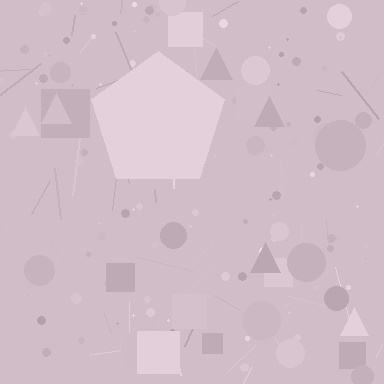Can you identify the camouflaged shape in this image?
The camouflaged shape is a pentagon.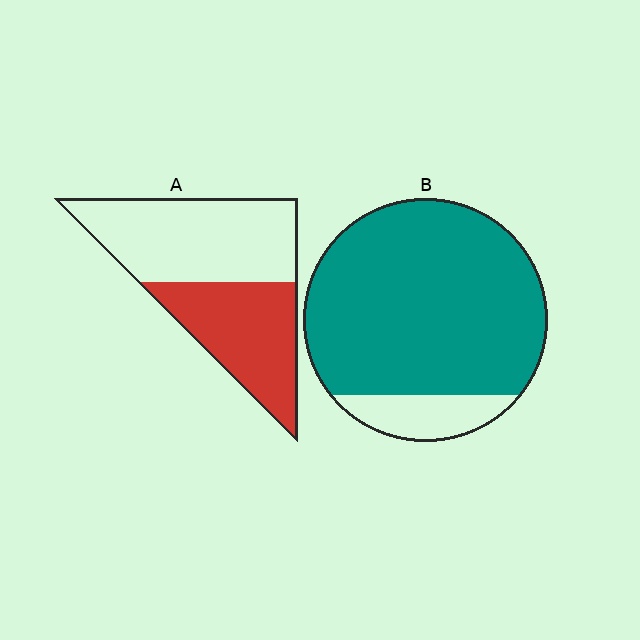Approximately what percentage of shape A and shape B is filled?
A is approximately 45% and B is approximately 85%.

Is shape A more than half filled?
No.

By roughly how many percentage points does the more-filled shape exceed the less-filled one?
By roughly 45 percentage points (B over A).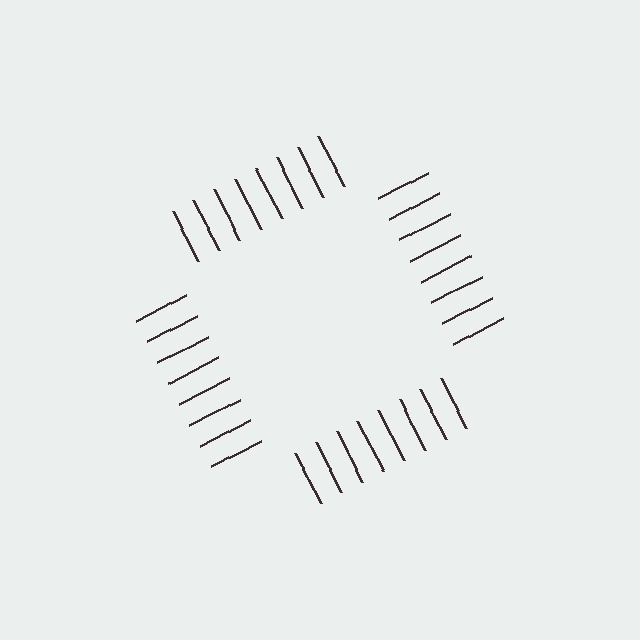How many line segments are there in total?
32 — 8 along each of the 4 edges.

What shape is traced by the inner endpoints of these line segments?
An illusory square — the line segments terminate on its edges but no continuous stroke is drawn.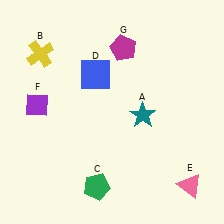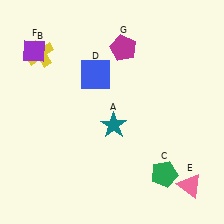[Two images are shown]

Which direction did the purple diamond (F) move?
The purple diamond (F) moved up.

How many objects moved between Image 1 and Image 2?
3 objects moved between the two images.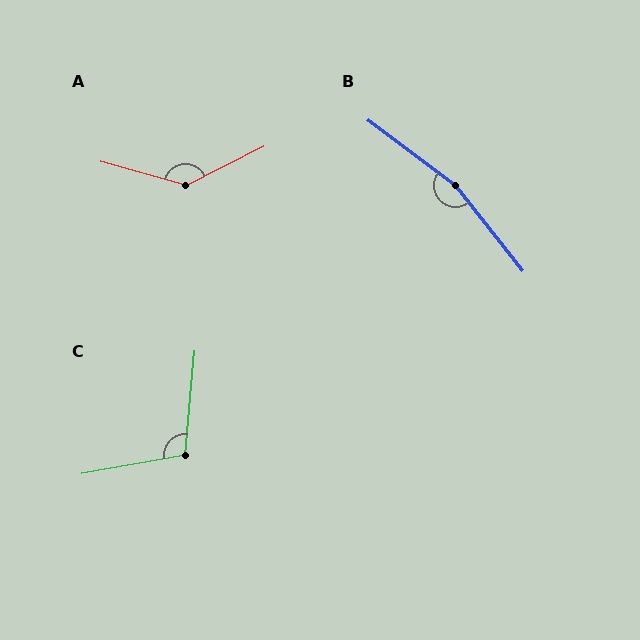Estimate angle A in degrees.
Approximately 137 degrees.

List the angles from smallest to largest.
C (105°), A (137°), B (165°).